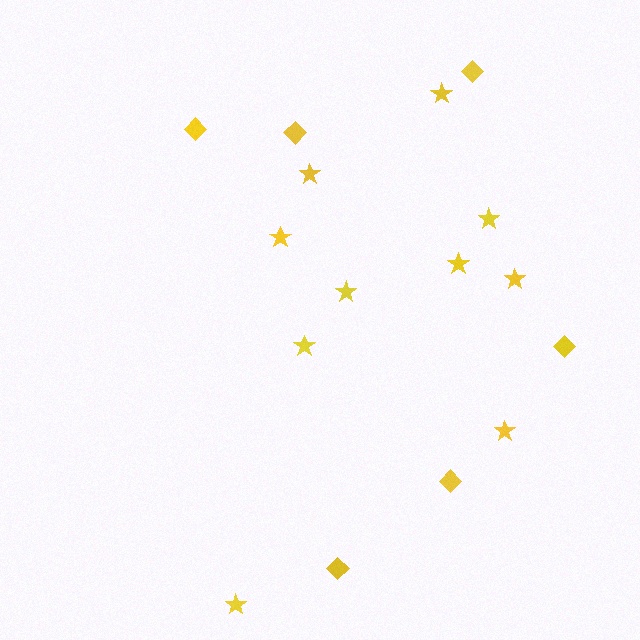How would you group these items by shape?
There are 2 groups: one group of diamonds (6) and one group of stars (10).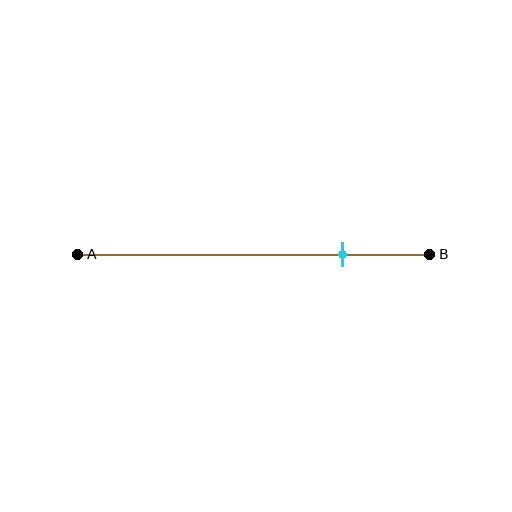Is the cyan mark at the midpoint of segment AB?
No, the mark is at about 75% from A, not at the 50% midpoint.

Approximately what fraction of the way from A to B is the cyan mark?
The cyan mark is approximately 75% of the way from A to B.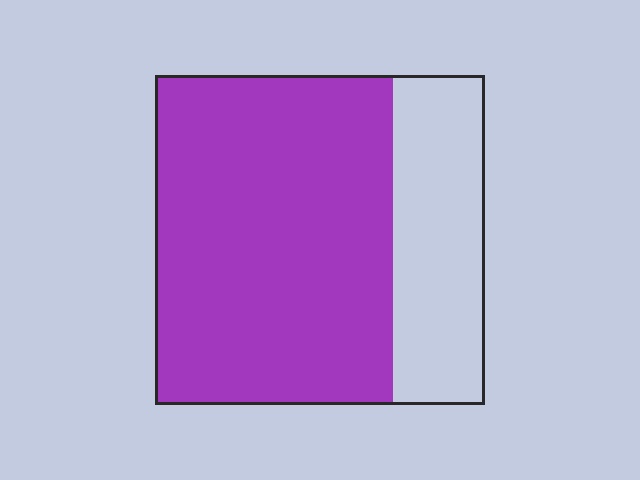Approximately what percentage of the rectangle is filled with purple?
Approximately 70%.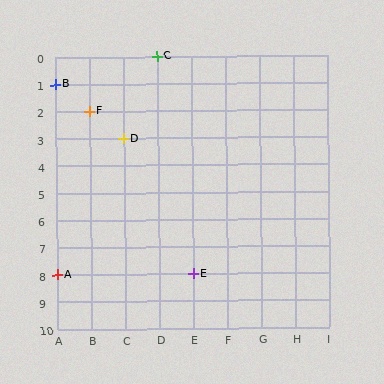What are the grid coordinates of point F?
Point F is at grid coordinates (B, 2).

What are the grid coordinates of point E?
Point E is at grid coordinates (E, 8).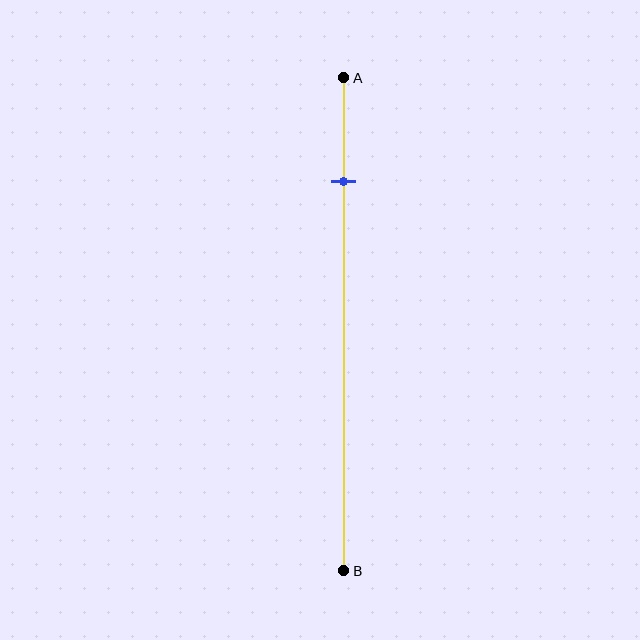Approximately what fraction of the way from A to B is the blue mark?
The blue mark is approximately 20% of the way from A to B.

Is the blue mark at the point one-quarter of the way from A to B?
No, the mark is at about 20% from A, not at the 25% one-quarter point.